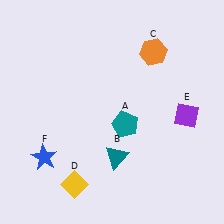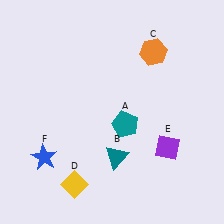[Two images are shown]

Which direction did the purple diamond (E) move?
The purple diamond (E) moved down.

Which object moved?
The purple diamond (E) moved down.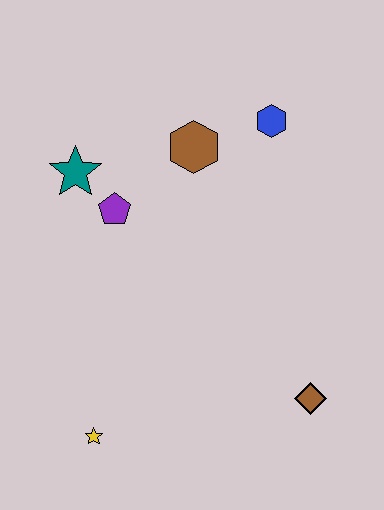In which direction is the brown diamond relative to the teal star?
The brown diamond is to the right of the teal star.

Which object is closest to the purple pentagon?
The teal star is closest to the purple pentagon.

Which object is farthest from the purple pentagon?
The brown diamond is farthest from the purple pentagon.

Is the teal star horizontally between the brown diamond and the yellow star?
No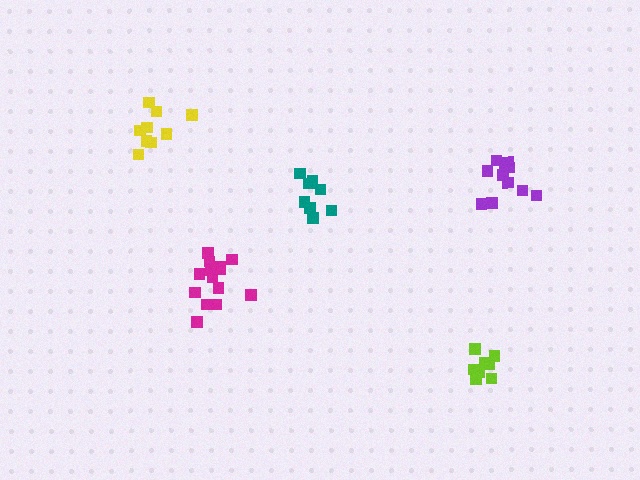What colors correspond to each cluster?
The clusters are colored: magenta, lime, purple, yellow, teal.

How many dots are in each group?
Group 1: 14 dots, Group 2: 8 dots, Group 3: 11 dots, Group 4: 9 dots, Group 5: 8 dots (50 total).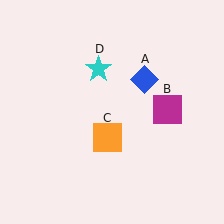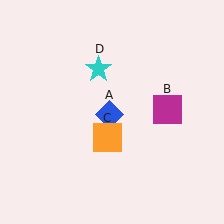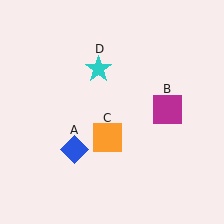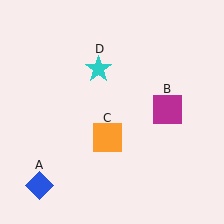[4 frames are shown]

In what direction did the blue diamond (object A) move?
The blue diamond (object A) moved down and to the left.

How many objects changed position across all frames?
1 object changed position: blue diamond (object A).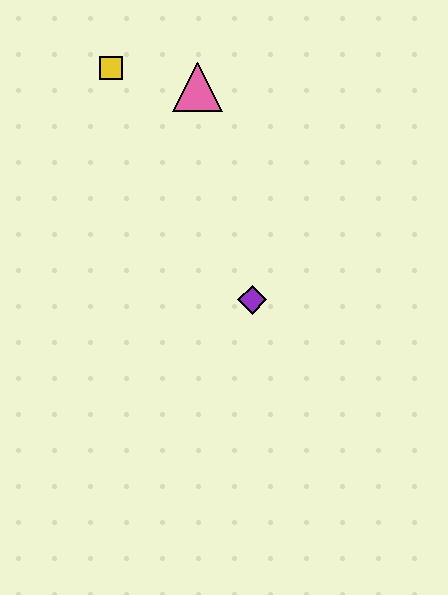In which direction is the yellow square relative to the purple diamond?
The yellow square is above the purple diamond.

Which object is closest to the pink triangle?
The yellow square is closest to the pink triangle.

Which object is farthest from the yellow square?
The purple diamond is farthest from the yellow square.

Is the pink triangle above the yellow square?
No